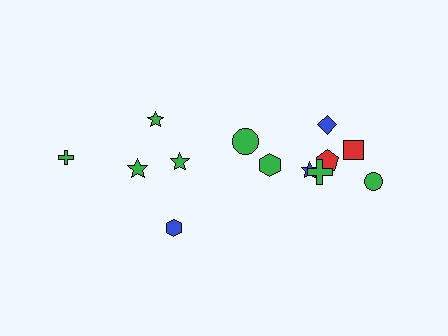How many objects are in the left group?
There are 5 objects.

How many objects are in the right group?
There are 8 objects.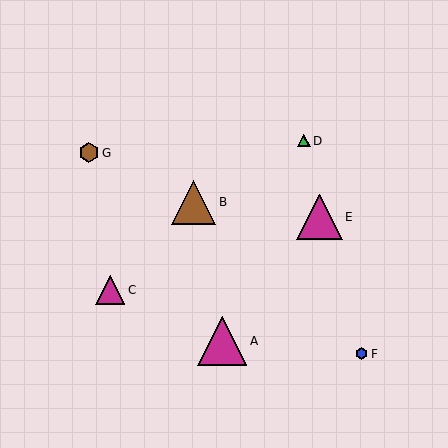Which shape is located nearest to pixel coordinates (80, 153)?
The brown hexagon (labeled G) at (89, 153) is nearest to that location.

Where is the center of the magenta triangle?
The center of the magenta triangle is at (222, 341).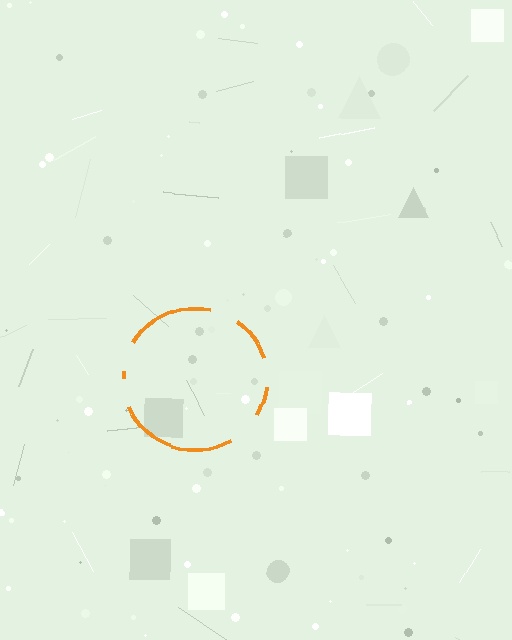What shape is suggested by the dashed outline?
The dashed outline suggests a circle.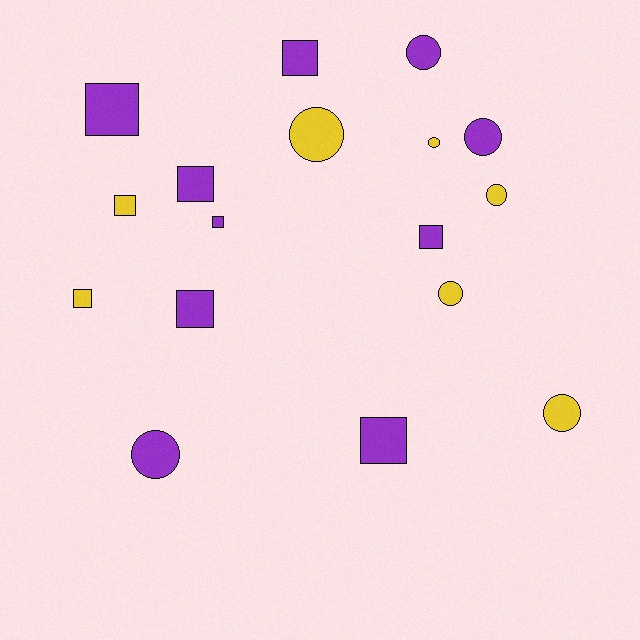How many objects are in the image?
There are 17 objects.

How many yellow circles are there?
There are 5 yellow circles.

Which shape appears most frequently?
Square, with 9 objects.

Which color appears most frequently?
Purple, with 10 objects.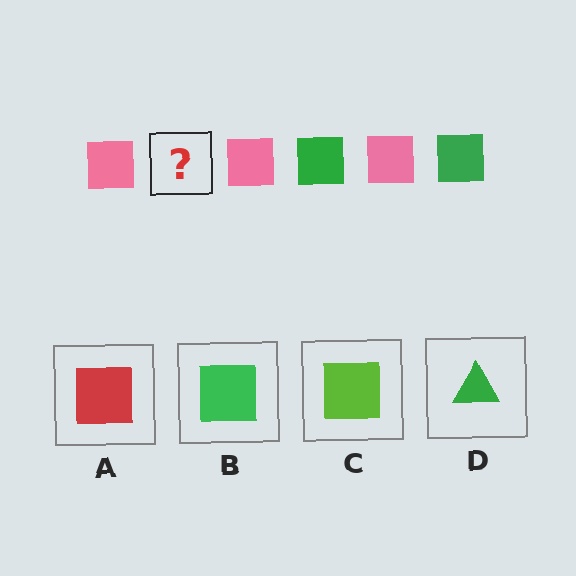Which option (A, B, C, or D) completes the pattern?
B.